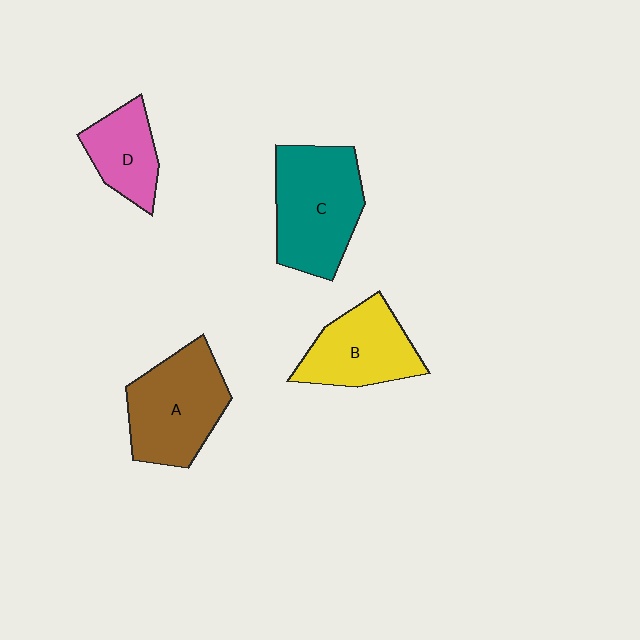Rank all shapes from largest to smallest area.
From largest to smallest: C (teal), A (brown), B (yellow), D (pink).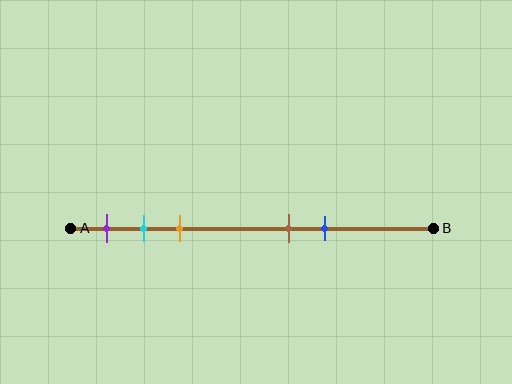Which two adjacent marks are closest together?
The cyan and orange marks are the closest adjacent pair.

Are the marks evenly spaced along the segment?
No, the marks are not evenly spaced.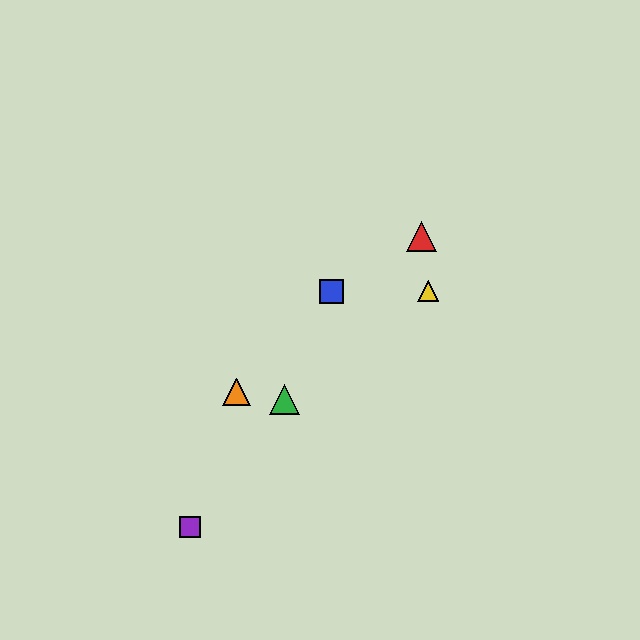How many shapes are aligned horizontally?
2 shapes (the blue square, the yellow triangle) are aligned horizontally.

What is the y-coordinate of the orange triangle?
The orange triangle is at y≈392.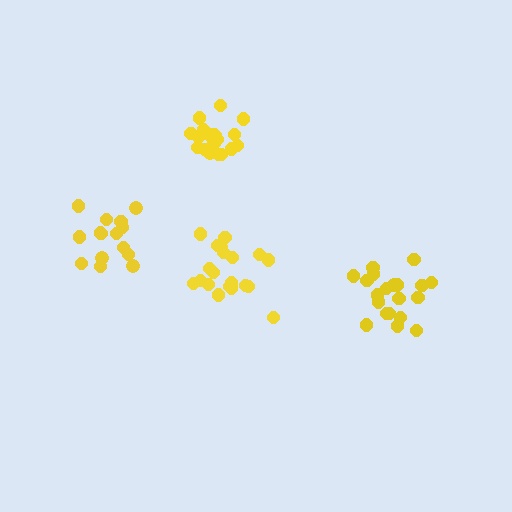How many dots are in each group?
Group 1: 21 dots, Group 2: 21 dots, Group 3: 20 dots, Group 4: 15 dots (77 total).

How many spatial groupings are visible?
There are 4 spatial groupings.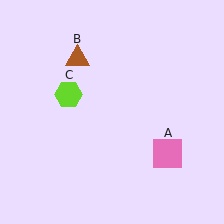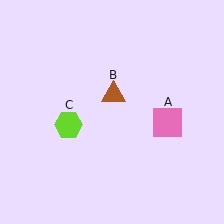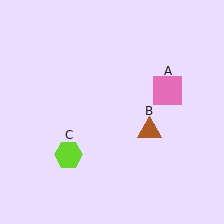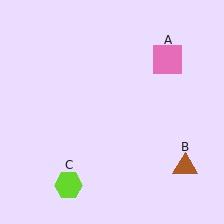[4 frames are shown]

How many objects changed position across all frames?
3 objects changed position: pink square (object A), brown triangle (object B), lime hexagon (object C).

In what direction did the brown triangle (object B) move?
The brown triangle (object B) moved down and to the right.